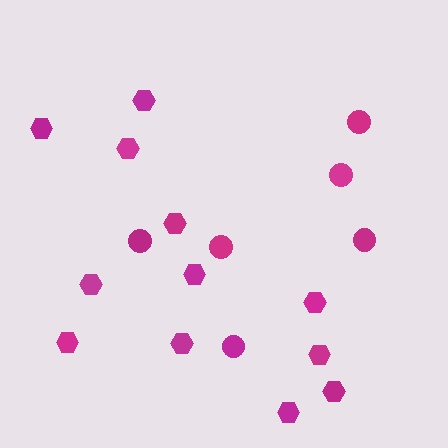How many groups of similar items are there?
There are 2 groups: one group of circles (6) and one group of hexagons (12).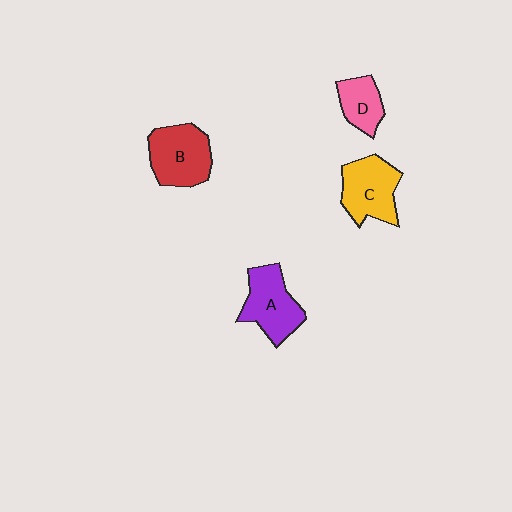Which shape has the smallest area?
Shape D (pink).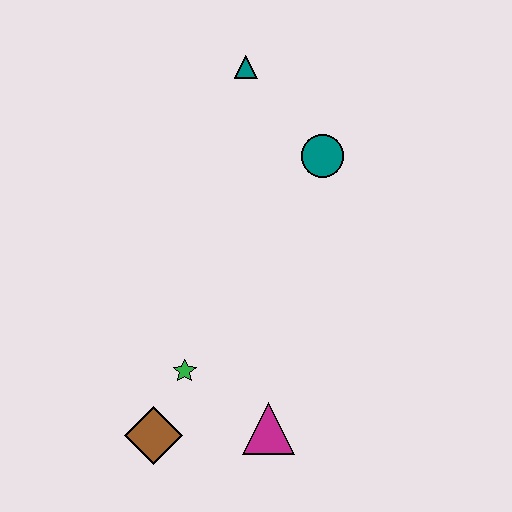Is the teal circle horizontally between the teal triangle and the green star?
No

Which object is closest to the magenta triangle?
The green star is closest to the magenta triangle.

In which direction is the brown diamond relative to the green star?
The brown diamond is below the green star.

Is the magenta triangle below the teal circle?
Yes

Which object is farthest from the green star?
The teal triangle is farthest from the green star.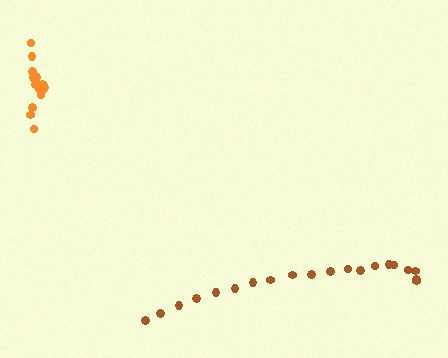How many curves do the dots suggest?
There are 2 distinct paths.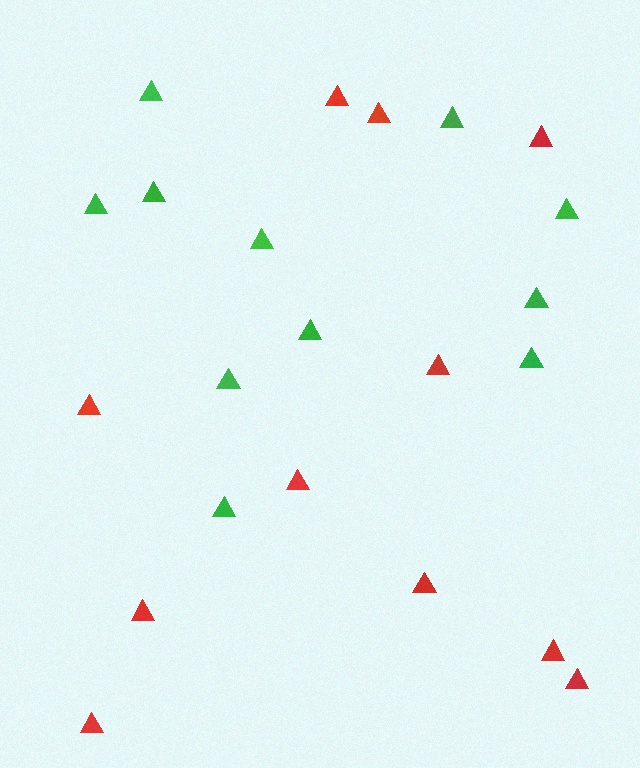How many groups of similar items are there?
There are 2 groups: one group of red triangles (11) and one group of green triangles (11).